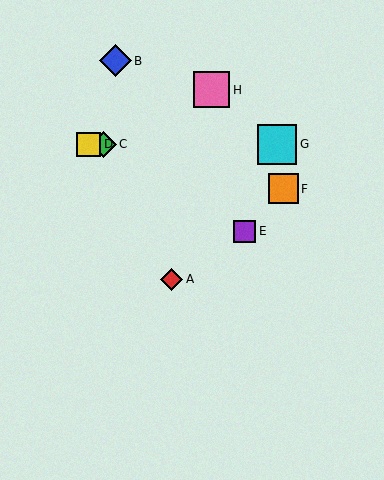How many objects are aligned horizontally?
3 objects (C, D, G) are aligned horizontally.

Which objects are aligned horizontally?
Objects C, D, G are aligned horizontally.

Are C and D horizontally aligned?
Yes, both are at y≈144.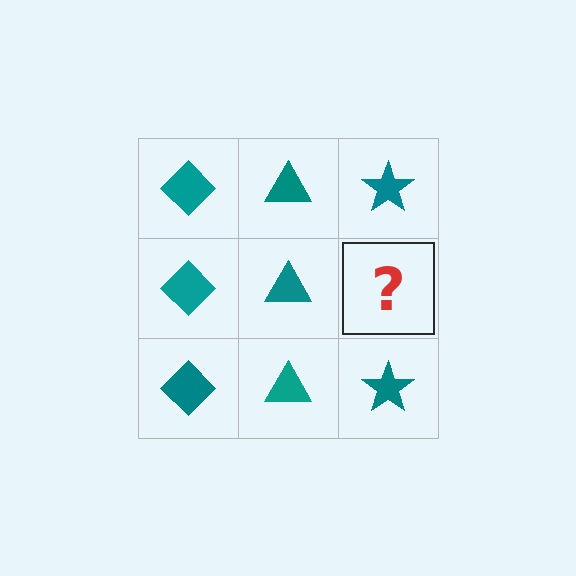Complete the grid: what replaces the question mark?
The question mark should be replaced with a teal star.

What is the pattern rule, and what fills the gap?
The rule is that each column has a consistent shape. The gap should be filled with a teal star.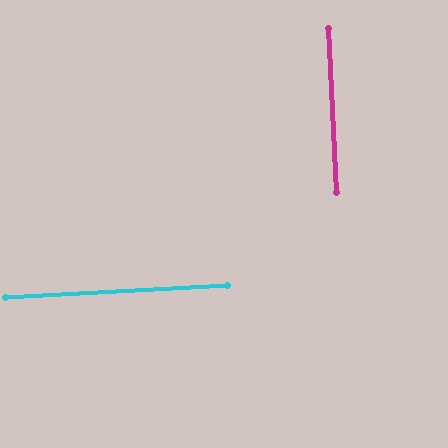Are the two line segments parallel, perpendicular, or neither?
Perpendicular — they meet at approximately 90°.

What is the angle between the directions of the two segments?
Approximately 90 degrees.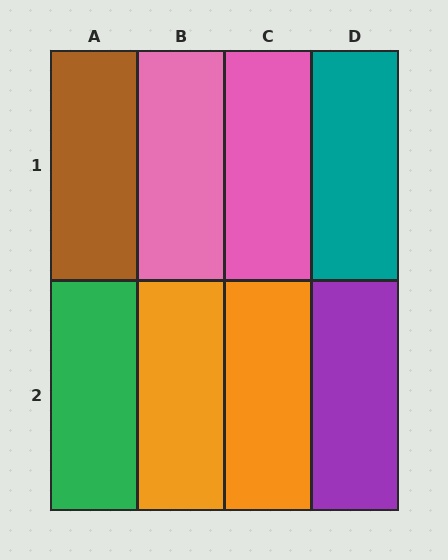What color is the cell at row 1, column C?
Pink.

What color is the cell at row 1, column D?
Teal.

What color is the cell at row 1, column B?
Pink.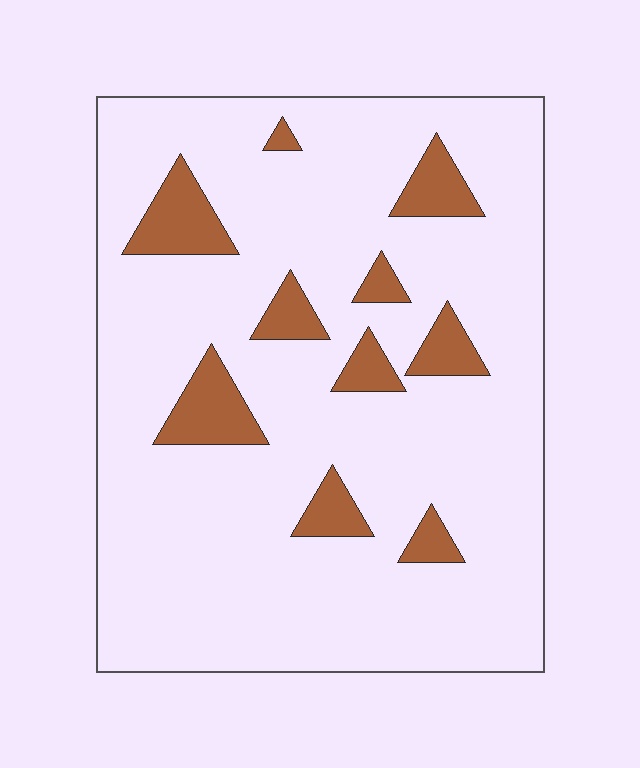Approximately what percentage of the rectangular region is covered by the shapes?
Approximately 15%.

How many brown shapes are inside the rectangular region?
10.